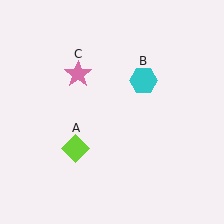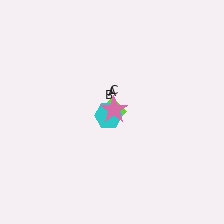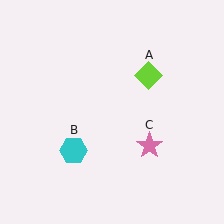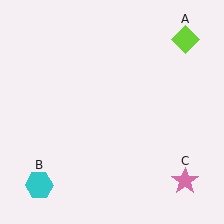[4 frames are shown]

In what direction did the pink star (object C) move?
The pink star (object C) moved down and to the right.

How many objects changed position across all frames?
3 objects changed position: lime diamond (object A), cyan hexagon (object B), pink star (object C).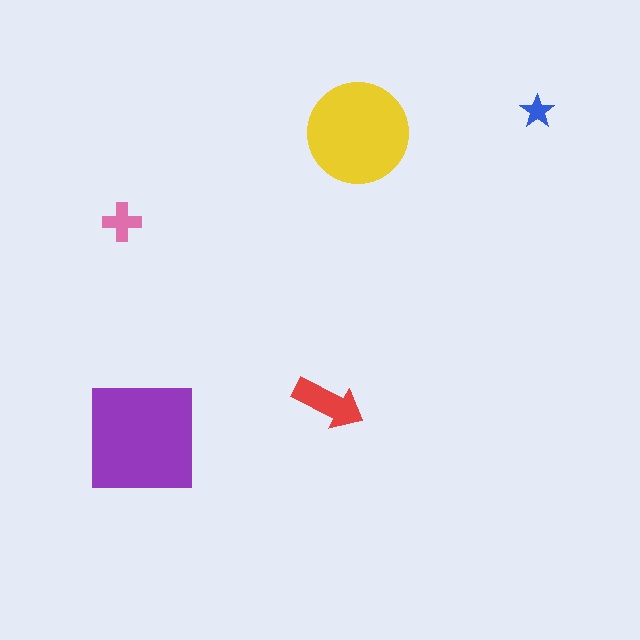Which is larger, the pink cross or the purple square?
The purple square.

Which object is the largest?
The purple square.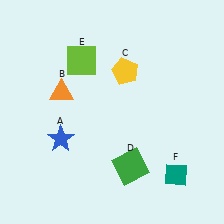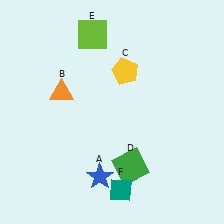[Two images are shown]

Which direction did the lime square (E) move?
The lime square (E) moved up.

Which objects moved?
The objects that moved are: the blue star (A), the lime square (E), the teal diamond (F).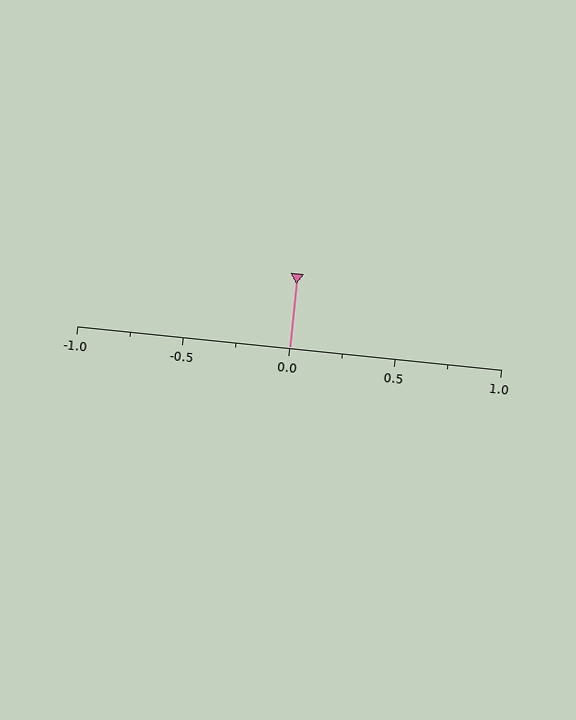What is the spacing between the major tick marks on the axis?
The major ticks are spaced 0.5 apart.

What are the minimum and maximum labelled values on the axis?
The axis runs from -1.0 to 1.0.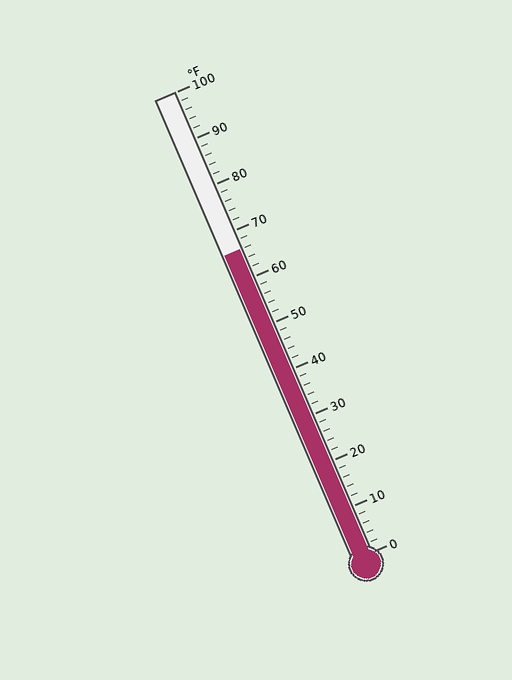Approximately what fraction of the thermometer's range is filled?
The thermometer is filled to approximately 65% of its range.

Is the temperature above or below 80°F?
The temperature is below 80°F.